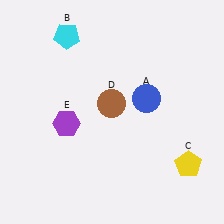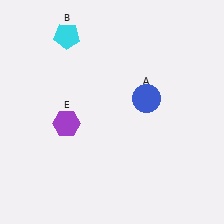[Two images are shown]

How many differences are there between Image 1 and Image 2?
There are 2 differences between the two images.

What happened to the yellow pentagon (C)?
The yellow pentagon (C) was removed in Image 2. It was in the bottom-right area of Image 1.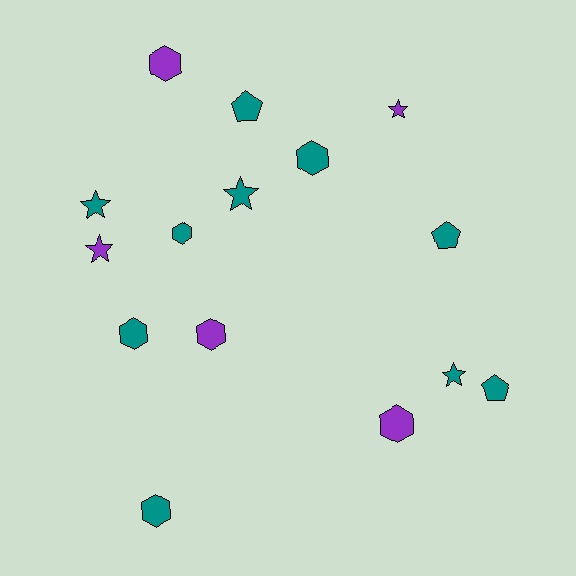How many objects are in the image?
There are 15 objects.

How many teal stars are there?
There are 3 teal stars.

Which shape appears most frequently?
Hexagon, with 7 objects.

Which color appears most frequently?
Teal, with 10 objects.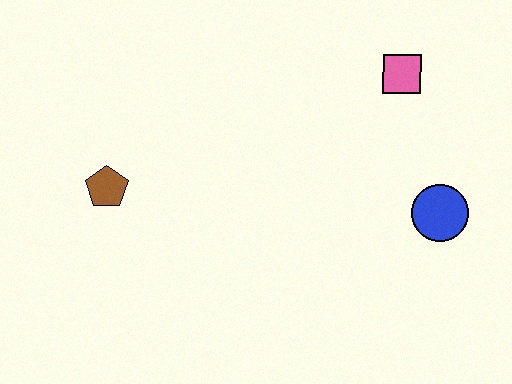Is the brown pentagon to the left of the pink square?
Yes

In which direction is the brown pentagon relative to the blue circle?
The brown pentagon is to the left of the blue circle.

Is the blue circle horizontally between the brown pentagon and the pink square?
No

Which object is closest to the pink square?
The blue circle is closest to the pink square.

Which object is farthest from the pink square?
The brown pentagon is farthest from the pink square.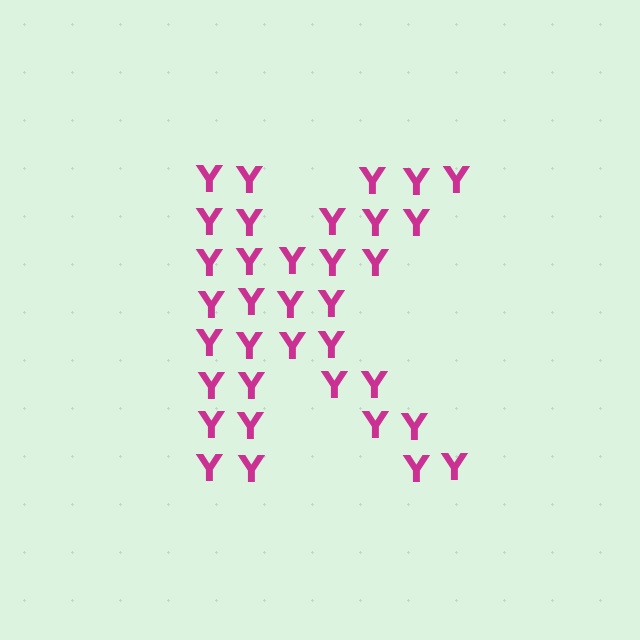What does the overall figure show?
The overall figure shows the letter K.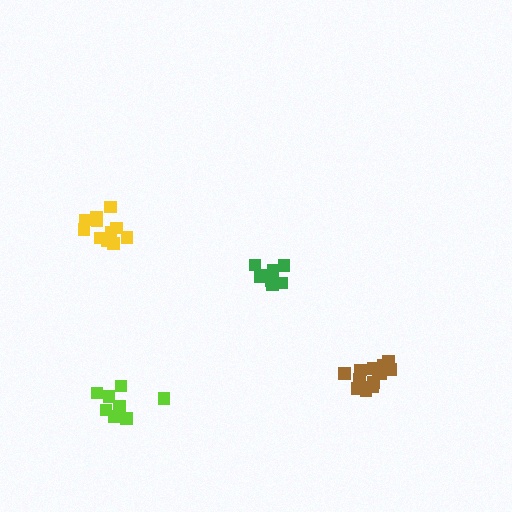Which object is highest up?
The yellow cluster is topmost.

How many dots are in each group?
Group 1: 11 dots, Group 2: 8 dots, Group 3: 14 dots, Group 4: 8 dots (41 total).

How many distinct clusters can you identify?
There are 4 distinct clusters.